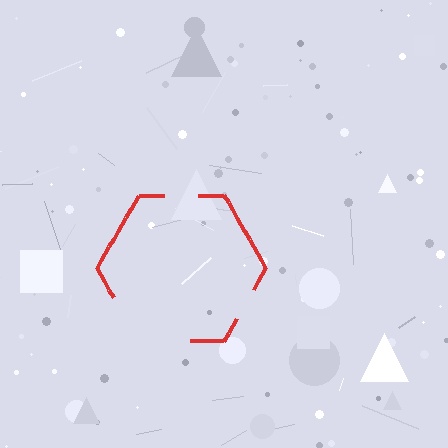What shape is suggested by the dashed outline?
The dashed outline suggests a hexagon.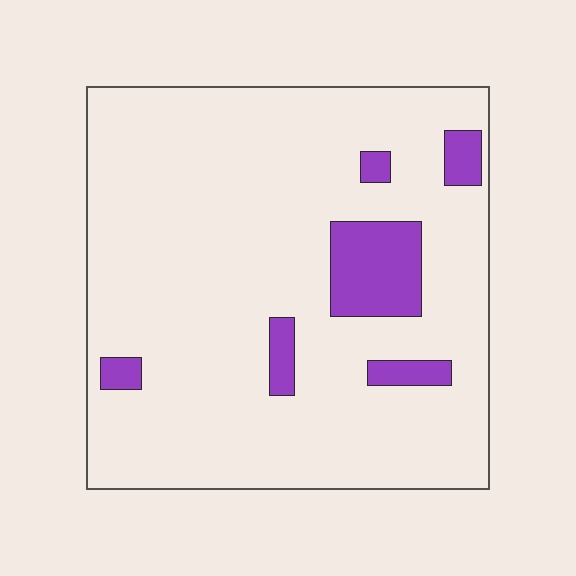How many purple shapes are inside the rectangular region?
6.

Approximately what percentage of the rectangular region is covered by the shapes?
Approximately 10%.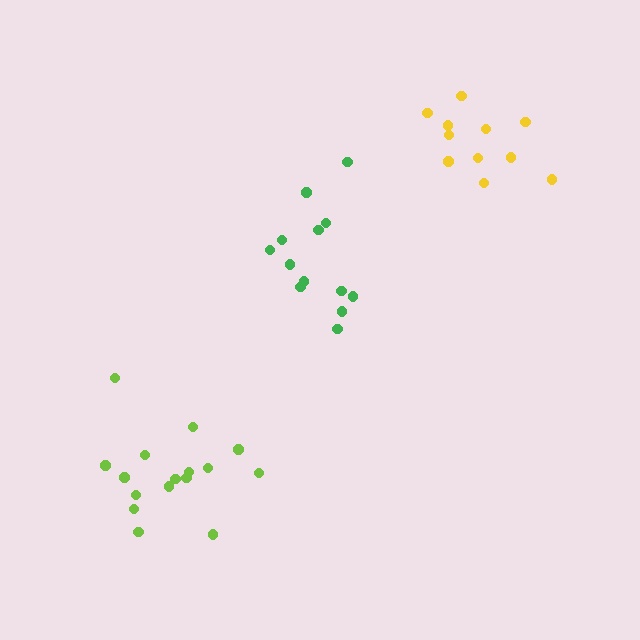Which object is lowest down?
The lime cluster is bottommost.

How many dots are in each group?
Group 1: 16 dots, Group 2: 11 dots, Group 3: 13 dots (40 total).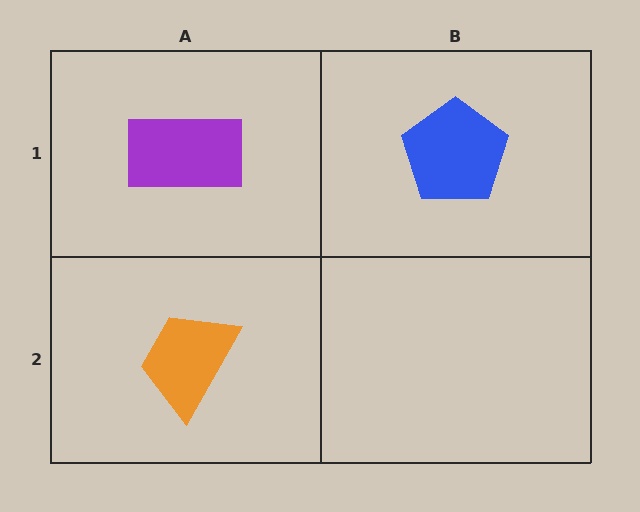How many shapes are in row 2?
1 shape.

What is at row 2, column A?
An orange trapezoid.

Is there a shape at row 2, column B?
No, that cell is empty.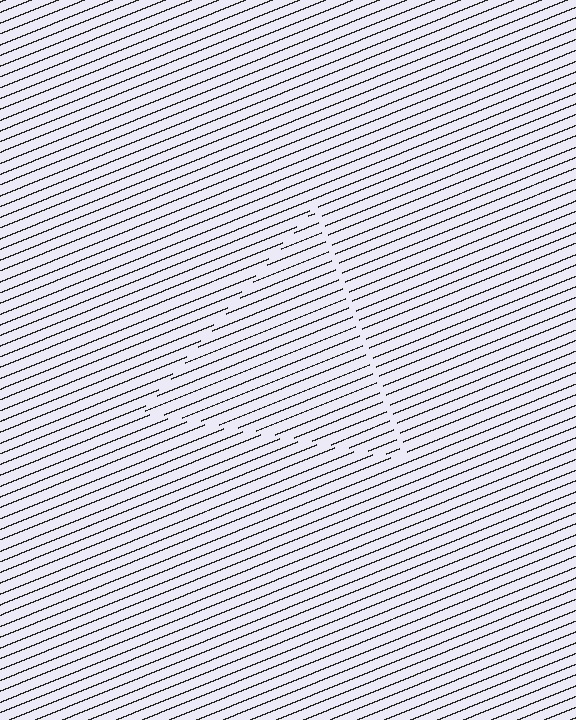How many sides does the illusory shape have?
3 sides — the line-ends trace a triangle.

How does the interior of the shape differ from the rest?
The interior of the shape contains the same grating, shifted by half a period — the contour is defined by the phase discontinuity where line-ends from the inner and outer gratings abut.